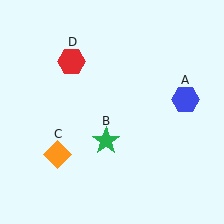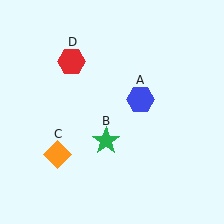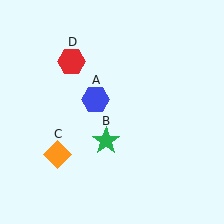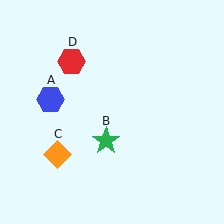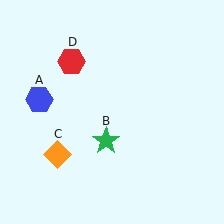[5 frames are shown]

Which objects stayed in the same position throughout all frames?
Green star (object B) and orange diamond (object C) and red hexagon (object D) remained stationary.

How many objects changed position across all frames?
1 object changed position: blue hexagon (object A).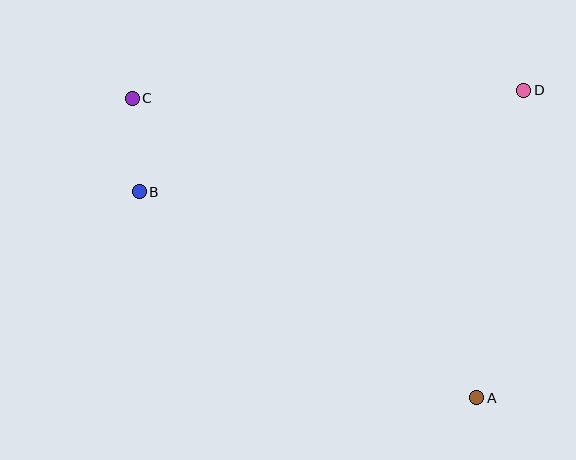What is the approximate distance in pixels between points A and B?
The distance between A and B is approximately 395 pixels.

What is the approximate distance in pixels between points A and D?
The distance between A and D is approximately 311 pixels.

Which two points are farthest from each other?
Points A and C are farthest from each other.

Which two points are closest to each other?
Points B and C are closest to each other.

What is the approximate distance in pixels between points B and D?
The distance between B and D is approximately 398 pixels.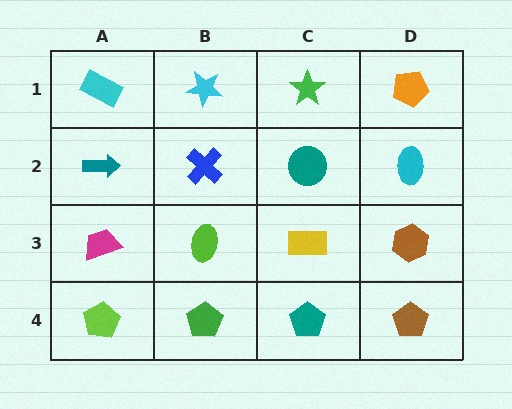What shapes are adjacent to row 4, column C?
A yellow rectangle (row 3, column C), a green pentagon (row 4, column B), a brown pentagon (row 4, column D).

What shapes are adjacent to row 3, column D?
A cyan ellipse (row 2, column D), a brown pentagon (row 4, column D), a yellow rectangle (row 3, column C).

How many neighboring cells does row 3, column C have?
4.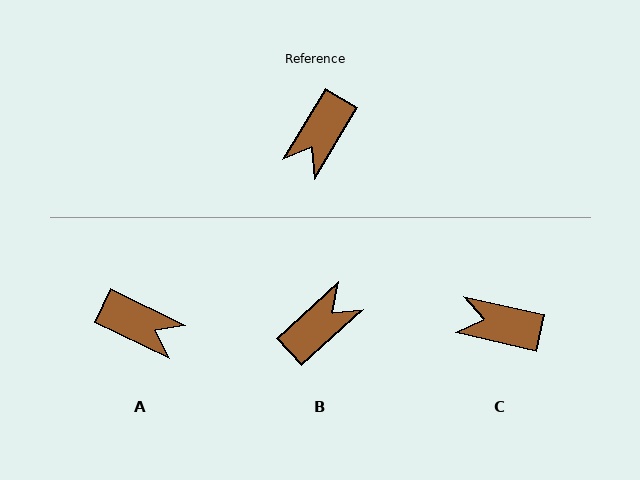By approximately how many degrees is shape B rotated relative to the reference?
Approximately 163 degrees counter-clockwise.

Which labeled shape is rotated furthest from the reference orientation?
B, about 163 degrees away.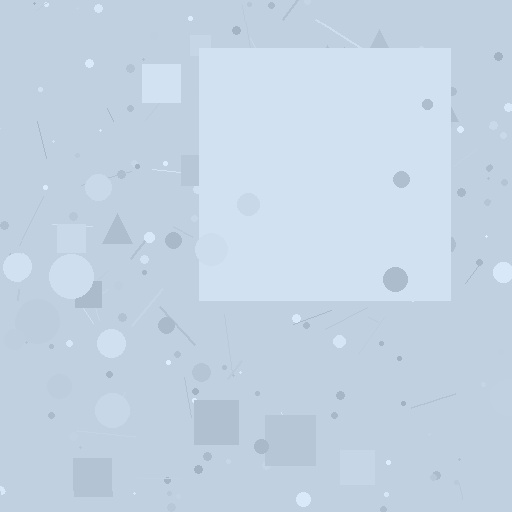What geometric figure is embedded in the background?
A square is embedded in the background.